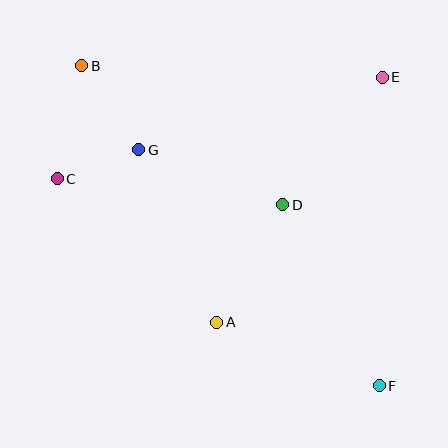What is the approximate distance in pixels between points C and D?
The distance between C and D is approximately 227 pixels.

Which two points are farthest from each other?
Points B and F are farthest from each other.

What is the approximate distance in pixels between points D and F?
The distance between D and F is approximately 205 pixels.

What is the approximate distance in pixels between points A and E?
The distance between A and E is approximately 296 pixels.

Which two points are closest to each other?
Points C and G are closest to each other.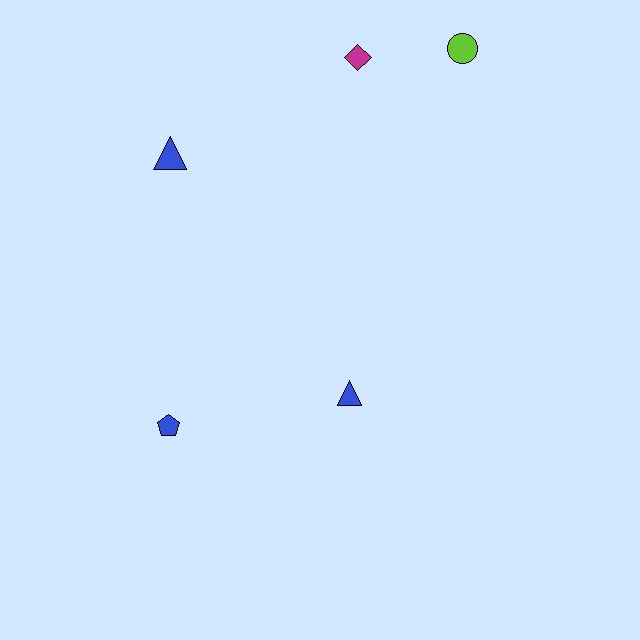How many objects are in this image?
There are 5 objects.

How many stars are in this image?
There are no stars.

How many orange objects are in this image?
There are no orange objects.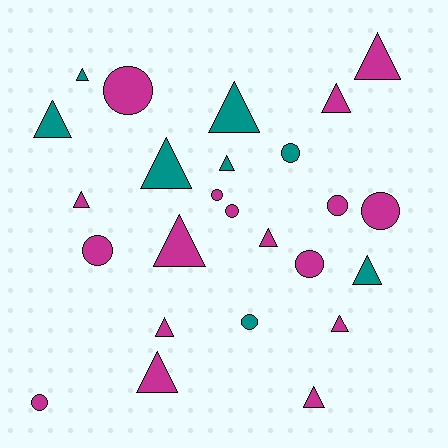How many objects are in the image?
There are 25 objects.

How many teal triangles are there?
There are 6 teal triangles.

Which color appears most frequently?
Magenta, with 17 objects.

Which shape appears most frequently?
Triangle, with 15 objects.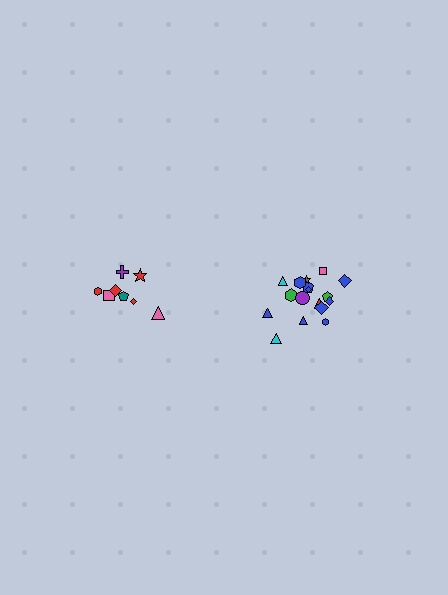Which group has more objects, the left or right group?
The right group.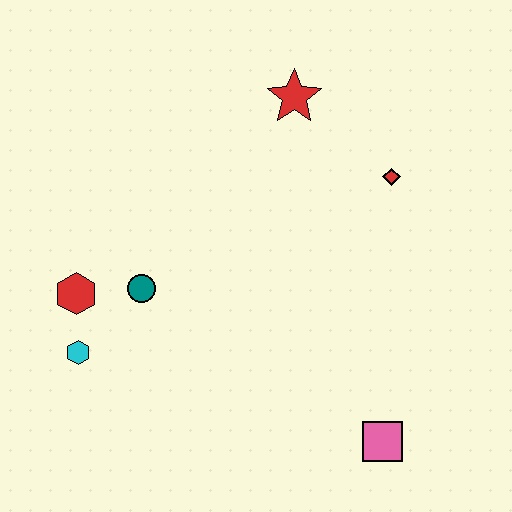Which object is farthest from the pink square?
The red star is farthest from the pink square.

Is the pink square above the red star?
No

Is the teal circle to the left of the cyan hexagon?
No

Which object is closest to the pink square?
The red diamond is closest to the pink square.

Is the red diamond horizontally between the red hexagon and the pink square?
No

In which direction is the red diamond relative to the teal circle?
The red diamond is to the right of the teal circle.